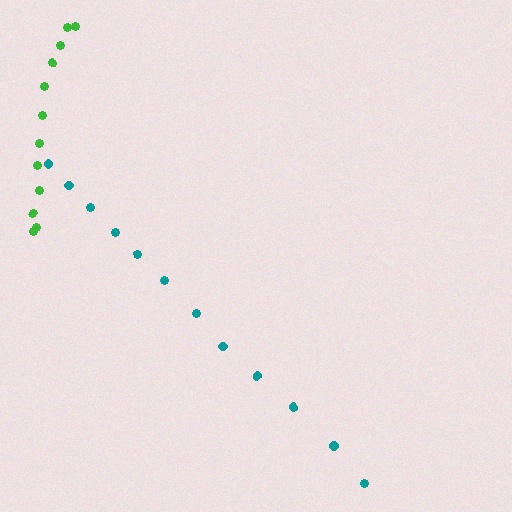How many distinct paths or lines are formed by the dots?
There are 2 distinct paths.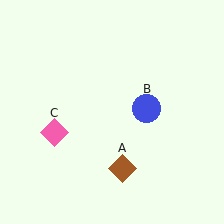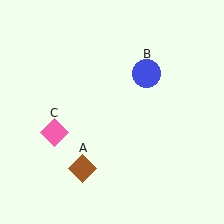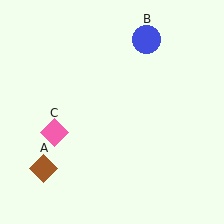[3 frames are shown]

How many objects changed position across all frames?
2 objects changed position: brown diamond (object A), blue circle (object B).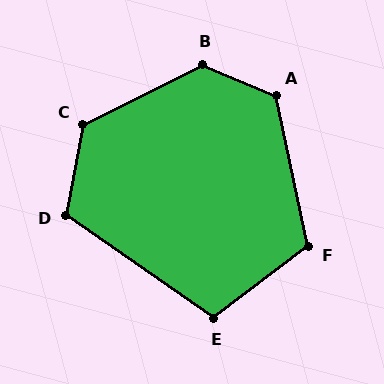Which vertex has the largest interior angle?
B, at approximately 130 degrees.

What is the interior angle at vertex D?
Approximately 114 degrees (obtuse).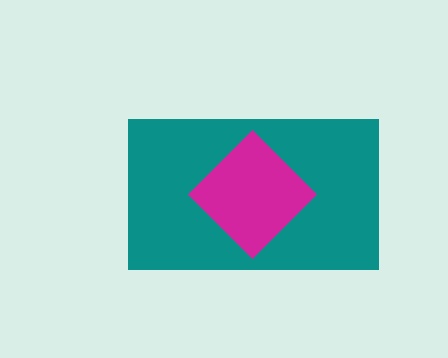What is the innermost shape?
The magenta diamond.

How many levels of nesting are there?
2.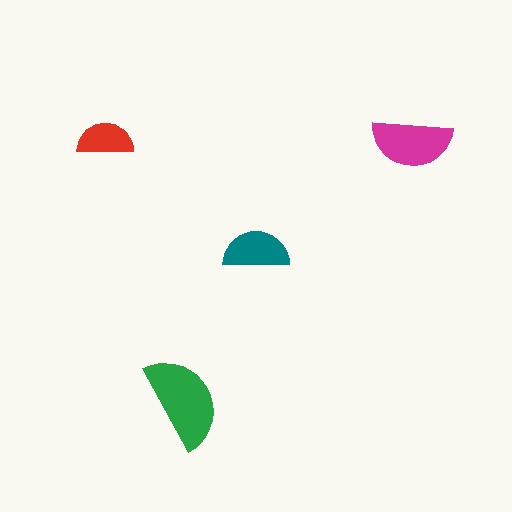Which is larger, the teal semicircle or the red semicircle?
The teal one.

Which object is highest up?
The red semicircle is topmost.